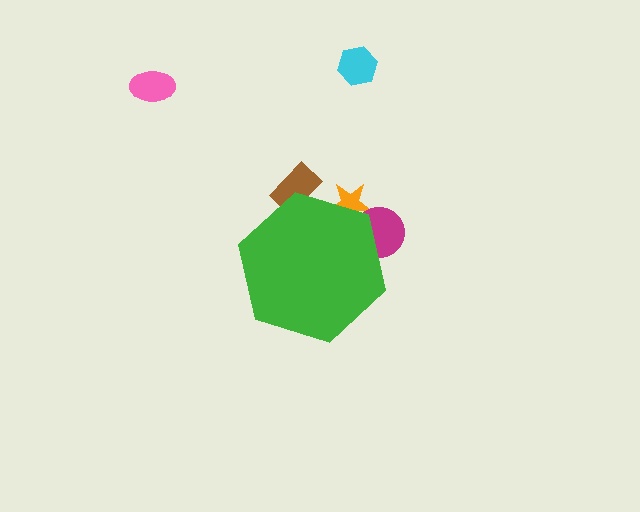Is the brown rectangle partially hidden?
Yes, the brown rectangle is partially hidden behind the green hexagon.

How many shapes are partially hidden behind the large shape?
3 shapes are partially hidden.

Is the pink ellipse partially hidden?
No, the pink ellipse is fully visible.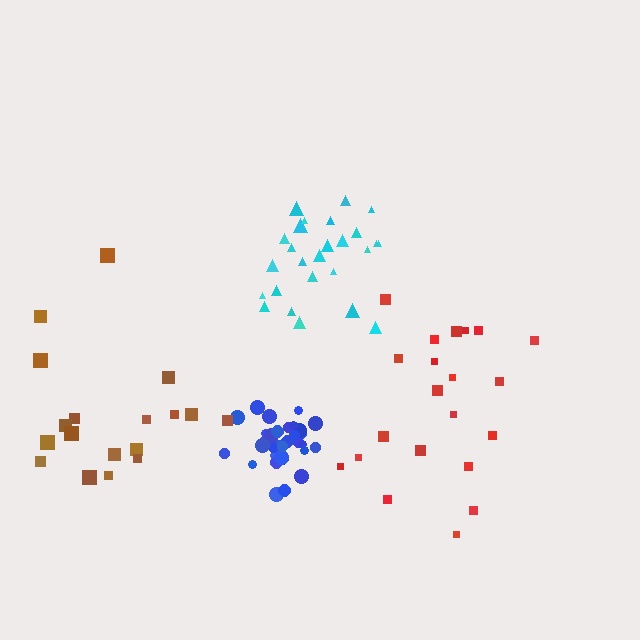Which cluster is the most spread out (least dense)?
Brown.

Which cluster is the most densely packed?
Blue.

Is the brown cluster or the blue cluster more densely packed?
Blue.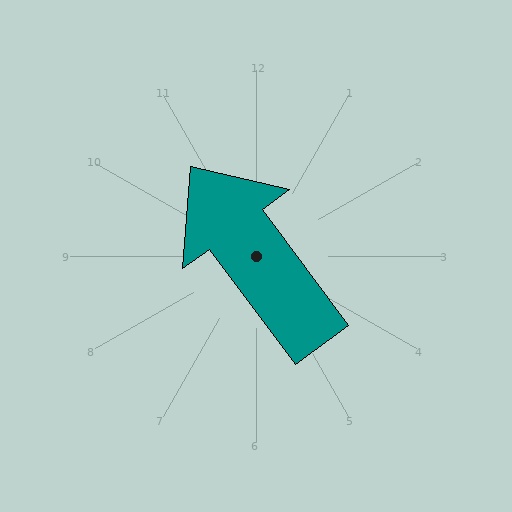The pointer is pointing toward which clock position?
Roughly 11 o'clock.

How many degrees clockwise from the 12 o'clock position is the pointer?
Approximately 324 degrees.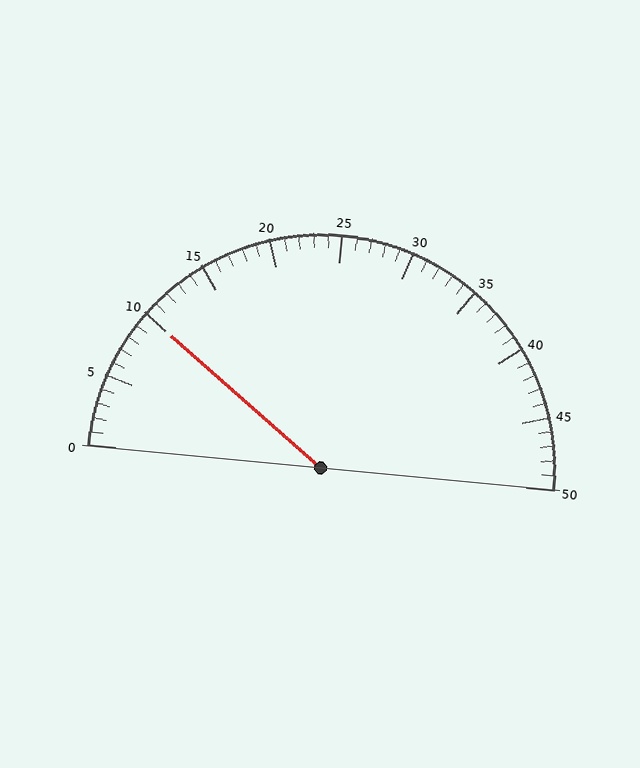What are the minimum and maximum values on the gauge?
The gauge ranges from 0 to 50.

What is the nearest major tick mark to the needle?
The nearest major tick mark is 10.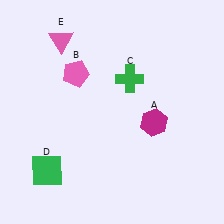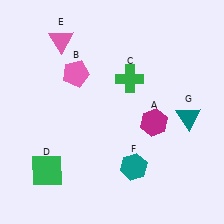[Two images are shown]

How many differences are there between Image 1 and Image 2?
There are 2 differences between the two images.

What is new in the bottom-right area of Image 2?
A teal triangle (G) was added in the bottom-right area of Image 2.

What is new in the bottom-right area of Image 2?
A teal hexagon (F) was added in the bottom-right area of Image 2.